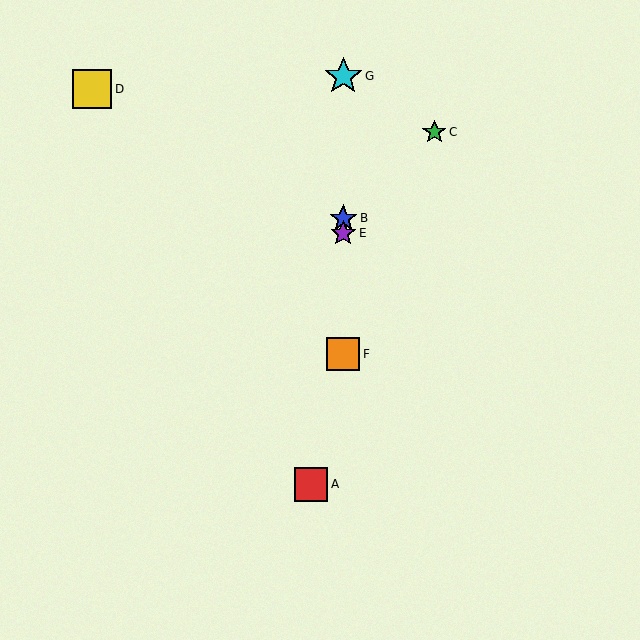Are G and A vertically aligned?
No, G is at x≈343 and A is at x≈311.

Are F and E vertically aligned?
Yes, both are at x≈343.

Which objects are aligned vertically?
Objects B, E, F, G are aligned vertically.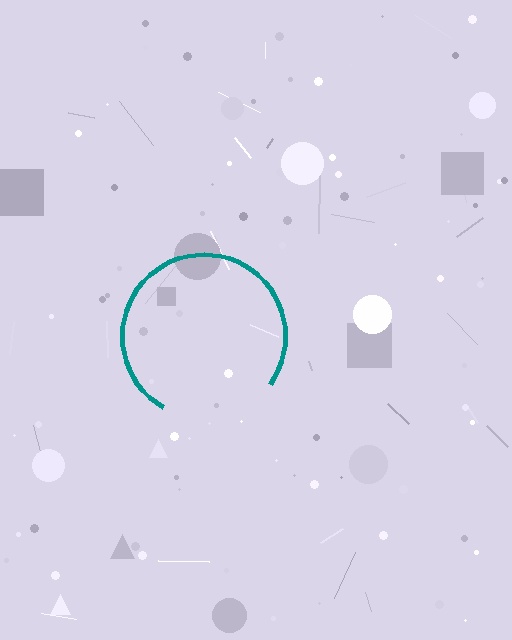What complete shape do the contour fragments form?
The contour fragments form a circle.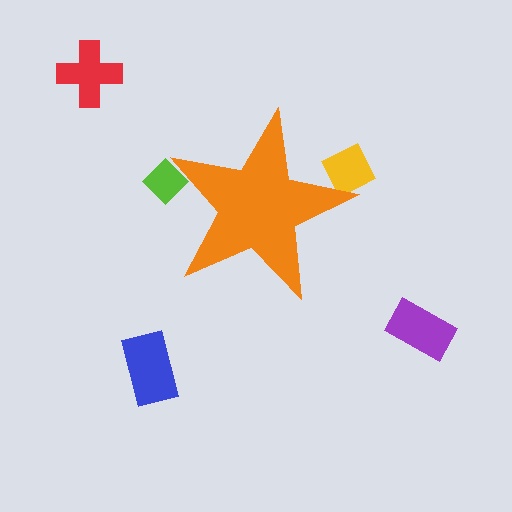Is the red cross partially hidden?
No, the red cross is fully visible.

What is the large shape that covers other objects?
An orange star.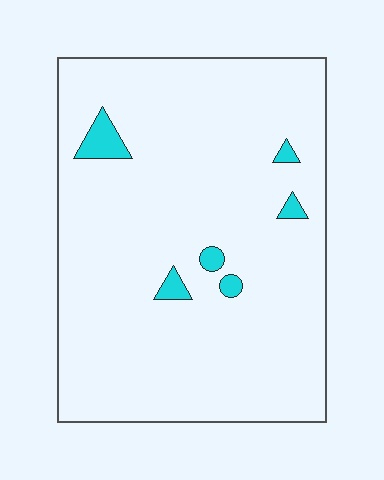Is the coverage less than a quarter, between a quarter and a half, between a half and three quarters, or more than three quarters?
Less than a quarter.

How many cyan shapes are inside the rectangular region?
6.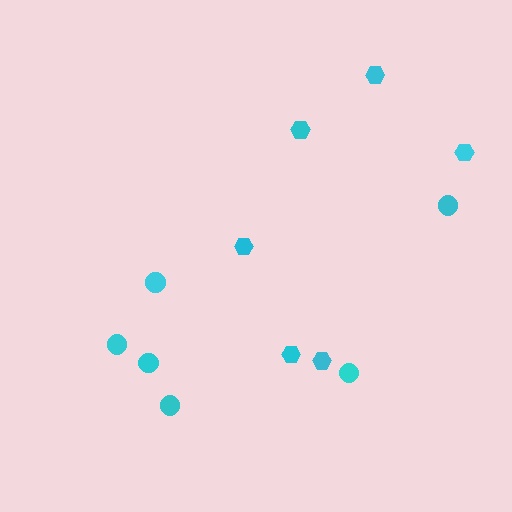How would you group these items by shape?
There are 2 groups: one group of circles (6) and one group of hexagons (6).